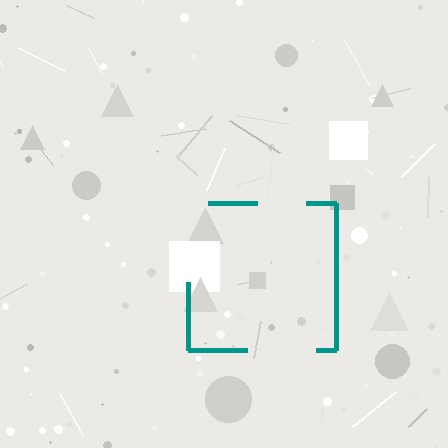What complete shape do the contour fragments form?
The contour fragments form a square.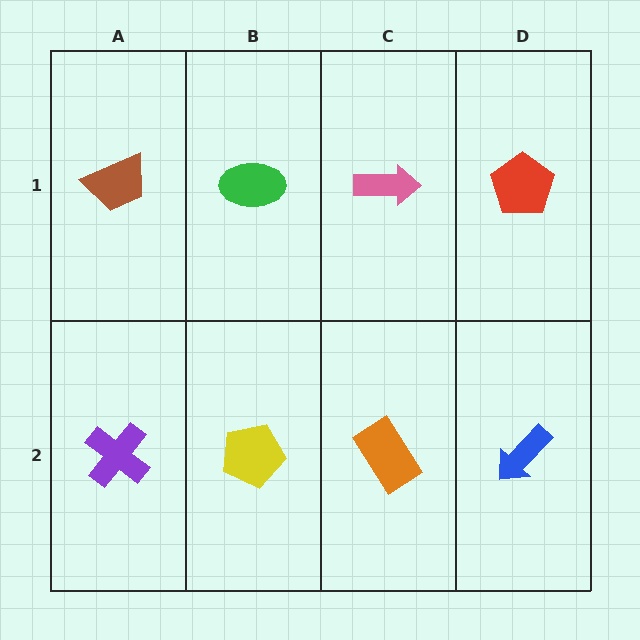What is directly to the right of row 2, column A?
A yellow pentagon.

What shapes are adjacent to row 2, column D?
A red pentagon (row 1, column D), an orange rectangle (row 2, column C).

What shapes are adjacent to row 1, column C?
An orange rectangle (row 2, column C), a green ellipse (row 1, column B), a red pentagon (row 1, column D).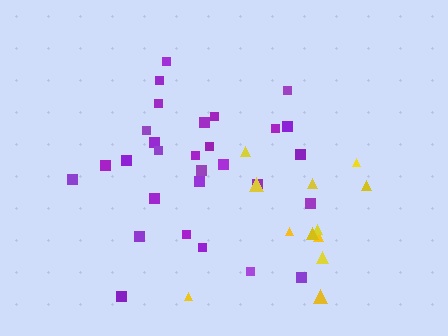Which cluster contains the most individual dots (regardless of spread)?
Purple (30).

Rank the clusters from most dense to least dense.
purple, yellow.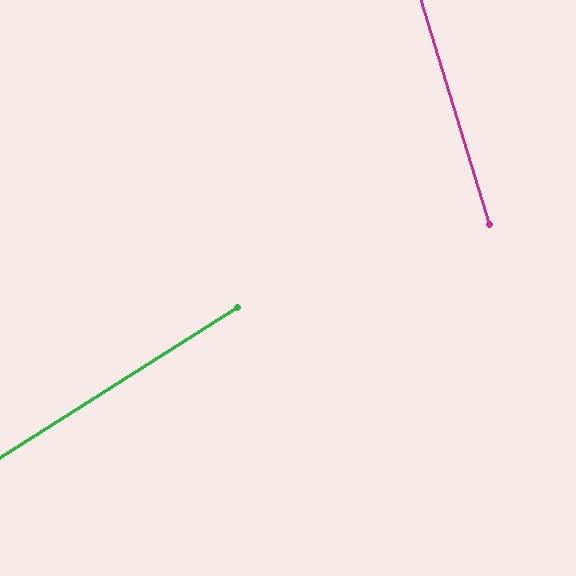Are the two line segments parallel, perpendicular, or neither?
Neither parallel nor perpendicular — they differ by about 75°.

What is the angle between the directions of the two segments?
Approximately 75 degrees.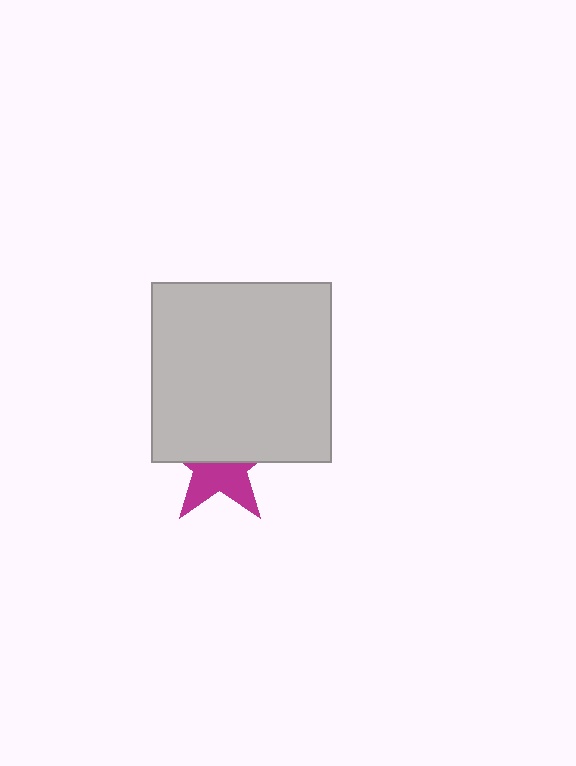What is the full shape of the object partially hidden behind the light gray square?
The partially hidden object is a magenta star.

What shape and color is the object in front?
The object in front is a light gray square.